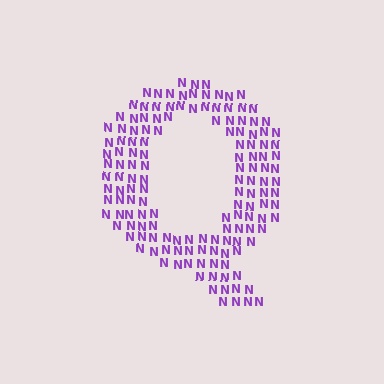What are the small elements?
The small elements are letter N's.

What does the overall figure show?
The overall figure shows the letter Q.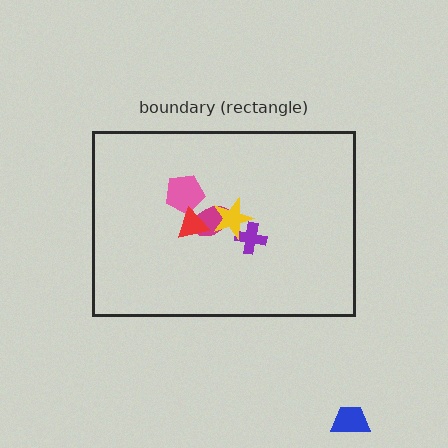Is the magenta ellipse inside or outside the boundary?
Inside.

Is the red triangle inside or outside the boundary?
Inside.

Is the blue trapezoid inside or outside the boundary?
Outside.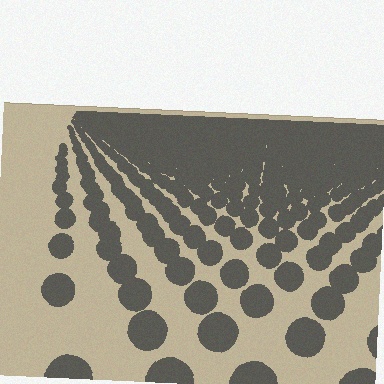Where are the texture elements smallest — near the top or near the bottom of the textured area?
Near the top.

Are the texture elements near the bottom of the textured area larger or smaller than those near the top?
Larger. Near the bottom, elements are closer to the viewer and appear at a bigger on-screen size.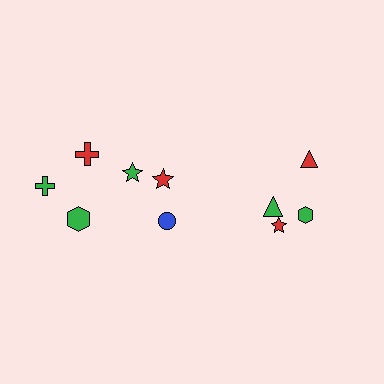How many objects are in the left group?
There are 6 objects.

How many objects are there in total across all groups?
There are 10 objects.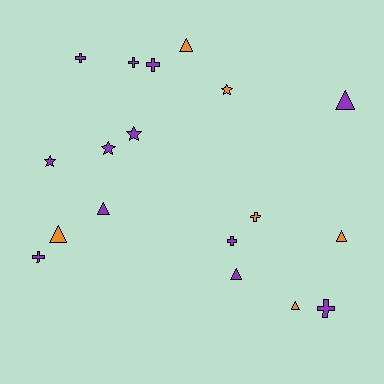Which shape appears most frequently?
Cross, with 7 objects.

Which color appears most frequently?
Purple, with 12 objects.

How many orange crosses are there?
There is 1 orange cross.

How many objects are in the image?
There are 18 objects.